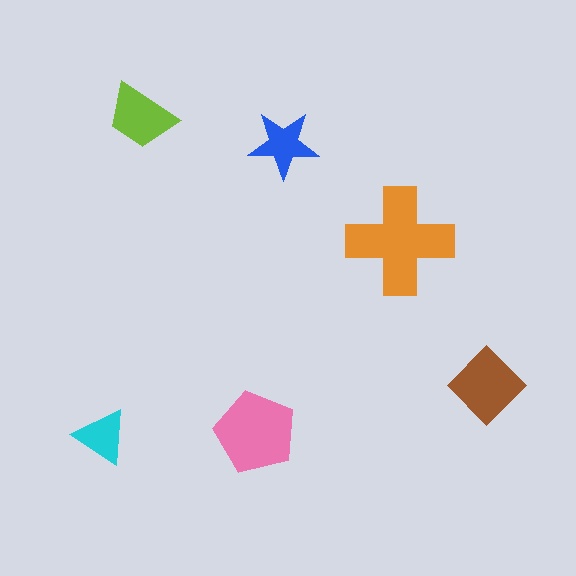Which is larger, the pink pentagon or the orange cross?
The orange cross.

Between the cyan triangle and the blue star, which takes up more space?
The blue star.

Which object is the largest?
The orange cross.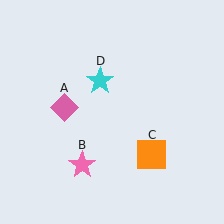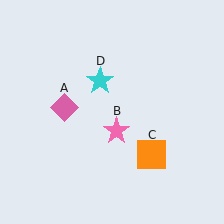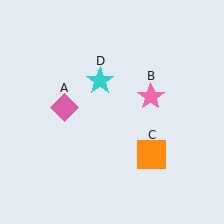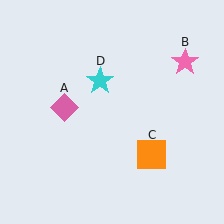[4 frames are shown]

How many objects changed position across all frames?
1 object changed position: pink star (object B).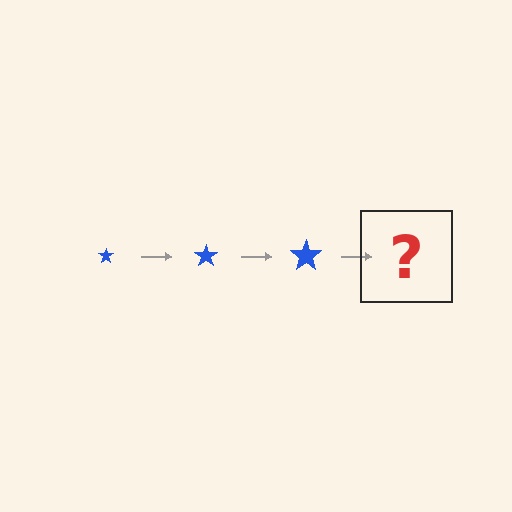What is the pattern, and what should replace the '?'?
The pattern is that the star gets progressively larger each step. The '?' should be a blue star, larger than the previous one.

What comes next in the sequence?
The next element should be a blue star, larger than the previous one.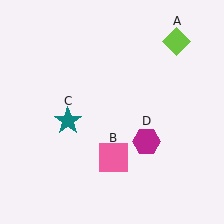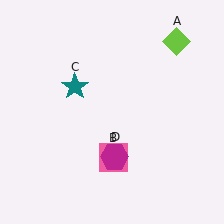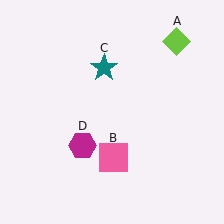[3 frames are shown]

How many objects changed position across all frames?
2 objects changed position: teal star (object C), magenta hexagon (object D).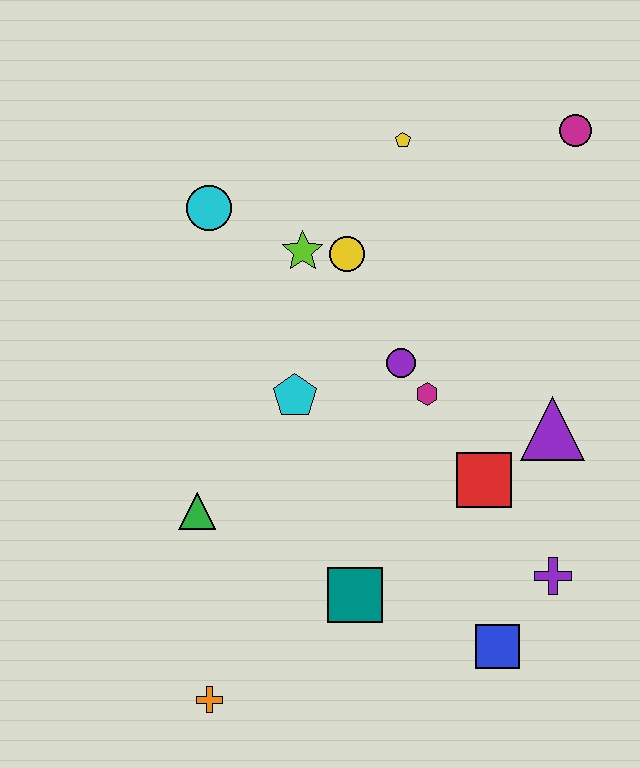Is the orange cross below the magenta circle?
Yes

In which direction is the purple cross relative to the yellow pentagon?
The purple cross is below the yellow pentagon.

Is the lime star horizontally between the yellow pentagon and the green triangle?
Yes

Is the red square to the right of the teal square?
Yes